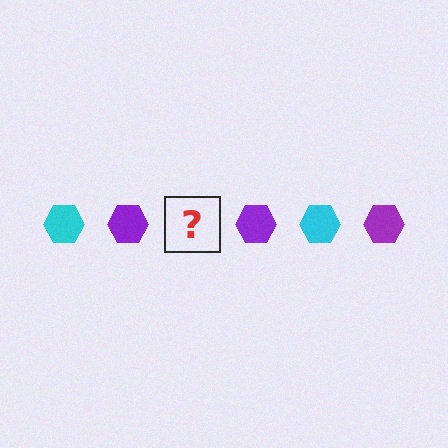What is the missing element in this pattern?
The missing element is a cyan hexagon.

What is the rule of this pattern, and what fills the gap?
The rule is that the pattern cycles through cyan, purple hexagons. The gap should be filled with a cyan hexagon.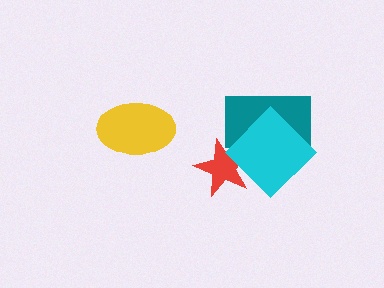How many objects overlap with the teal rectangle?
2 objects overlap with the teal rectangle.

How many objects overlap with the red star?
2 objects overlap with the red star.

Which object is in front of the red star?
The cyan diamond is in front of the red star.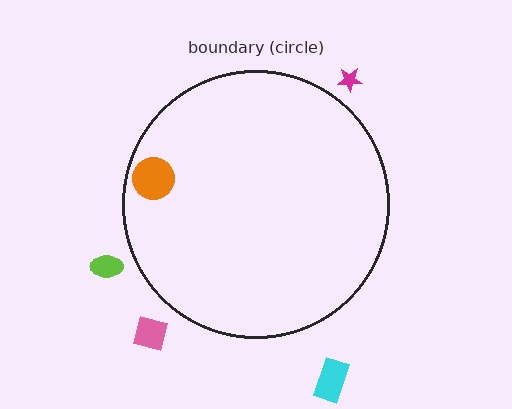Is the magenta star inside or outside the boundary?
Outside.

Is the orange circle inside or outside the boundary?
Inside.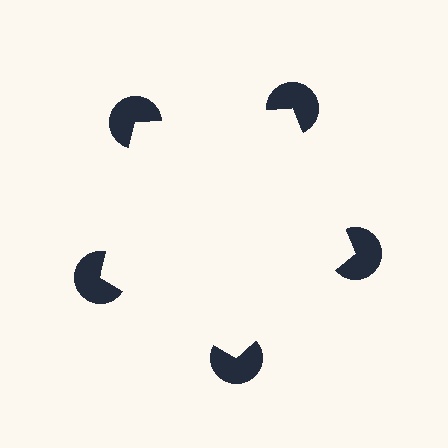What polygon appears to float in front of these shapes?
An illusory pentagon — its edges are inferred from the aligned wedge cuts in the pac-man discs, not physically drawn.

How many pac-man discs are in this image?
There are 5 — one at each vertex of the illusory pentagon.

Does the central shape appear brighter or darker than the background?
It typically appears slightly brighter than the background, even though no actual brightness change is drawn.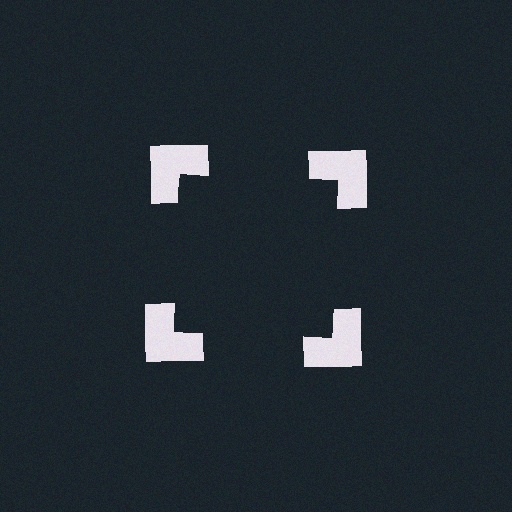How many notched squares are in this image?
There are 4 — one at each vertex of the illusory square.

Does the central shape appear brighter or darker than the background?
It typically appears slightly darker than the background, even though no actual brightness change is drawn.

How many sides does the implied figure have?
4 sides.